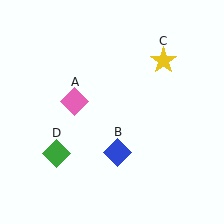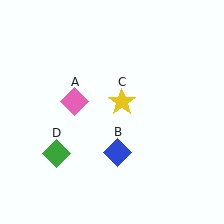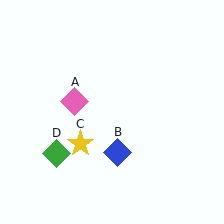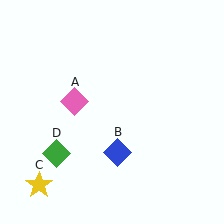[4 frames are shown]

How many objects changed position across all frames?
1 object changed position: yellow star (object C).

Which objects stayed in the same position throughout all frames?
Pink diamond (object A) and blue diamond (object B) and green diamond (object D) remained stationary.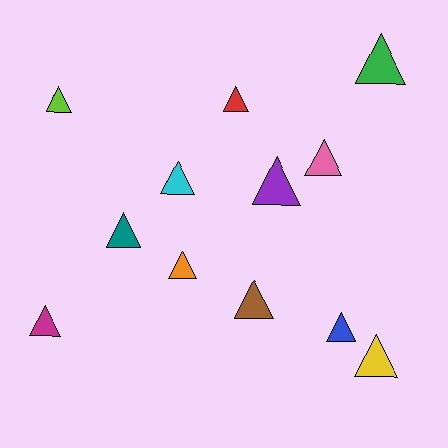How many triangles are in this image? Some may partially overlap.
There are 12 triangles.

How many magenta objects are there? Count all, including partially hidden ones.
There is 1 magenta object.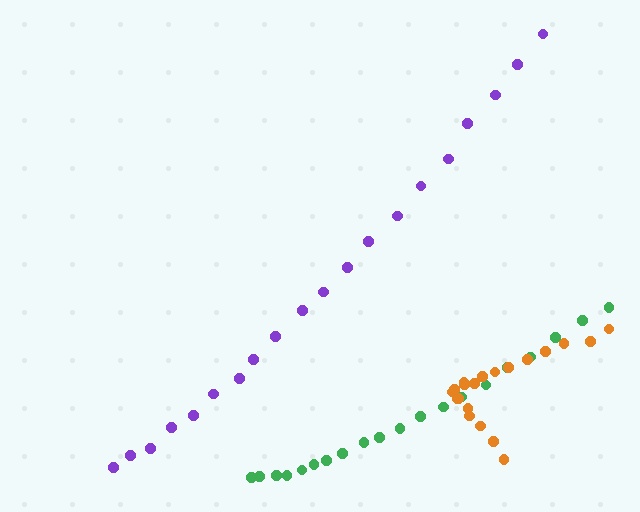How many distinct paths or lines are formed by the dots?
There are 3 distinct paths.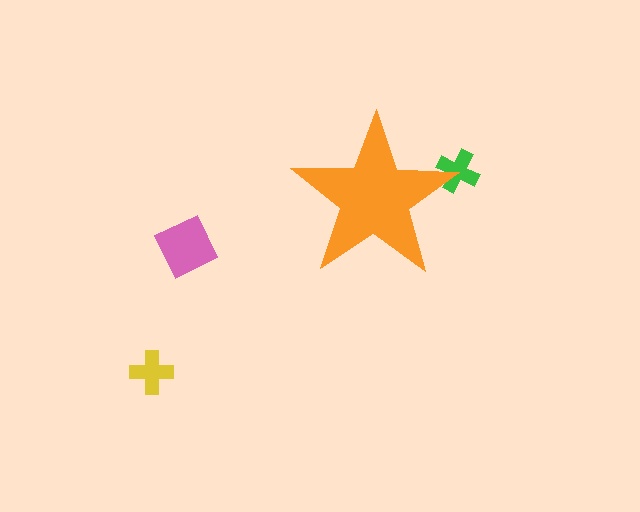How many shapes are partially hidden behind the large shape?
1 shape is partially hidden.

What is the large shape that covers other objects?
An orange star.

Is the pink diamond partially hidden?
No, the pink diamond is fully visible.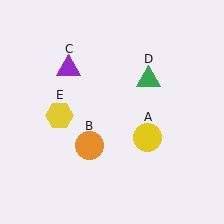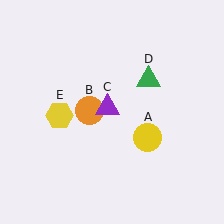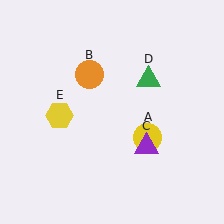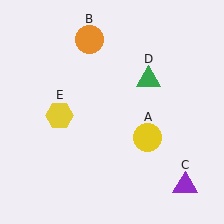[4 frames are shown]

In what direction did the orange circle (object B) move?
The orange circle (object B) moved up.